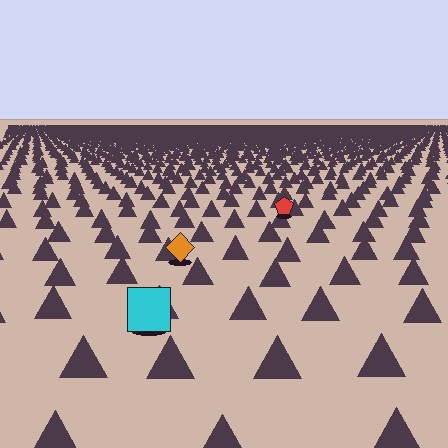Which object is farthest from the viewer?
The red pentagon is farthest from the viewer. It appears smaller and the ground texture around it is denser.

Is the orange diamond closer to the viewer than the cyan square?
No. The cyan square is closer — you can tell from the texture gradient: the ground texture is coarser near it.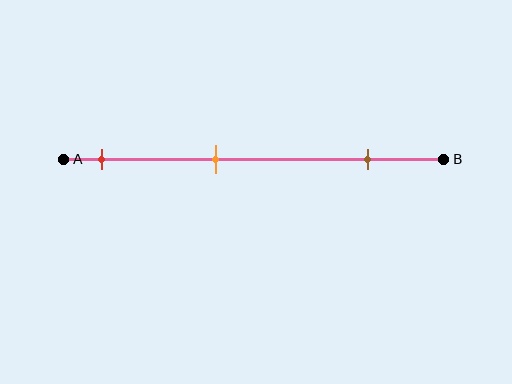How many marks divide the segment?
There are 3 marks dividing the segment.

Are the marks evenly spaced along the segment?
Yes, the marks are approximately evenly spaced.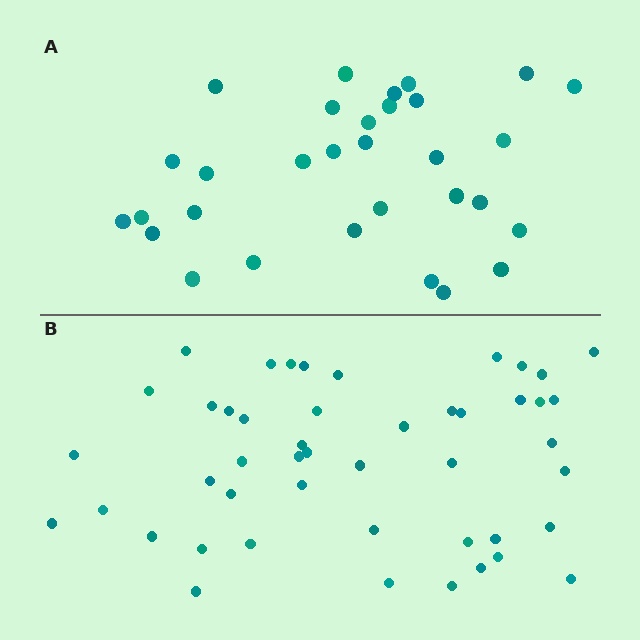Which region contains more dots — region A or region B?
Region B (the bottom region) has more dots.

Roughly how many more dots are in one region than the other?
Region B has approximately 15 more dots than region A.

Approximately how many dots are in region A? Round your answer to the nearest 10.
About 30 dots. (The exact count is 31, which rounds to 30.)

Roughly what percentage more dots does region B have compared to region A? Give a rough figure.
About 50% more.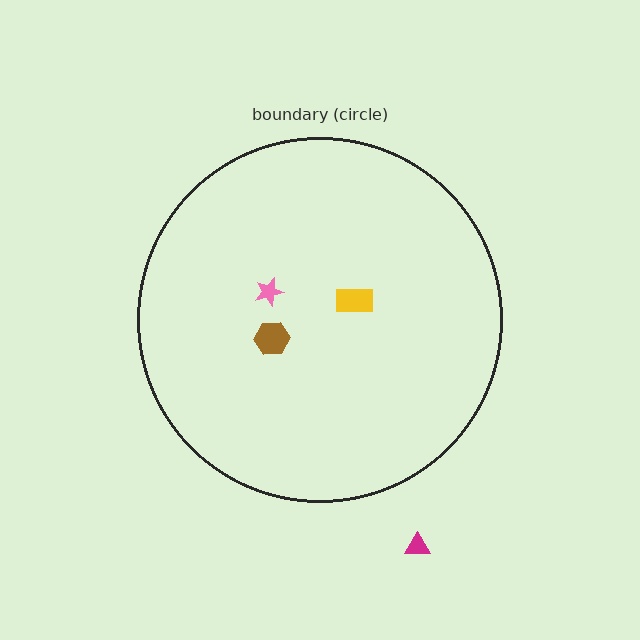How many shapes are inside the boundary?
3 inside, 1 outside.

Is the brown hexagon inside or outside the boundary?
Inside.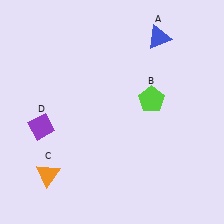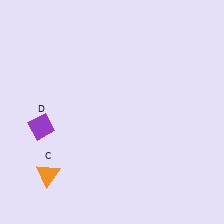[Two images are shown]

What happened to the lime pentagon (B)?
The lime pentagon (B) was removed in Image 2. It was in the top-right area of Image 1.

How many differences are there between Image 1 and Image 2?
There are 2 differences between the two images.